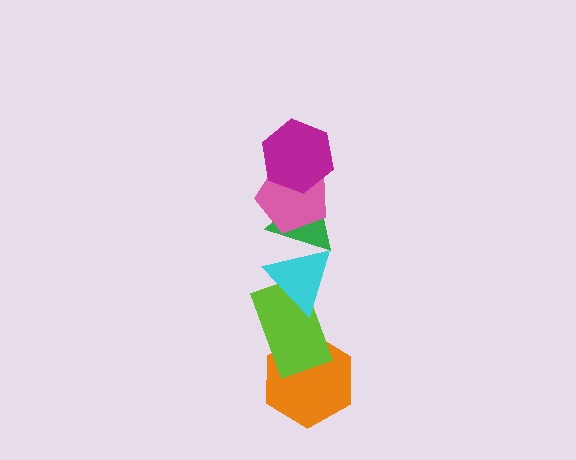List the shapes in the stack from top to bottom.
From top to bottom: the magenta hexagon, the pink pentagon, the green triangle, the cyan triangle, the lime rectangle, the orange hexagon.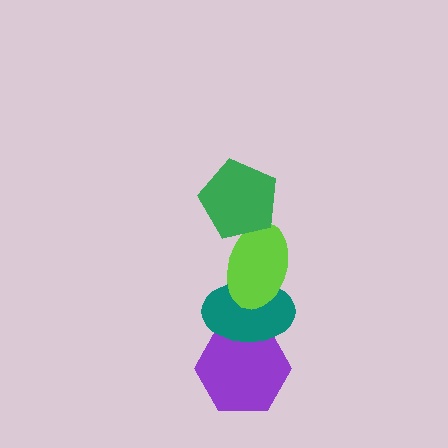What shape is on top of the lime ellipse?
The green pentagon is on top of the lime ellipse.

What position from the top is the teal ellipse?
The teal ellipse is 3rd from the top.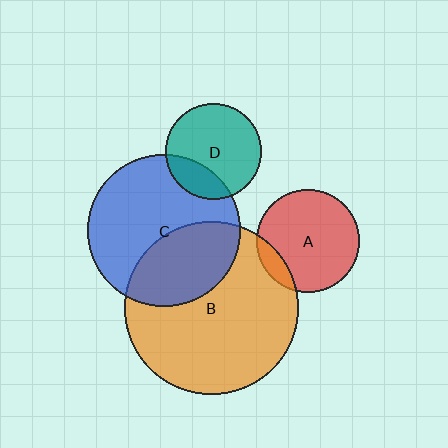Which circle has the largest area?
Circle B (orange).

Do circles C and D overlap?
Yes.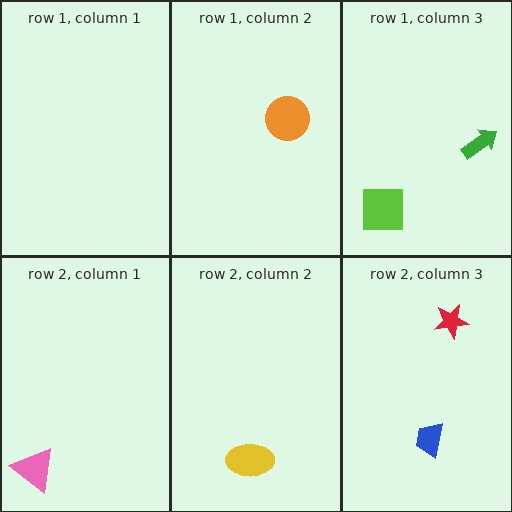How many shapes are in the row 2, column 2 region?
1.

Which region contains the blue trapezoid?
The row 2, column 3 region.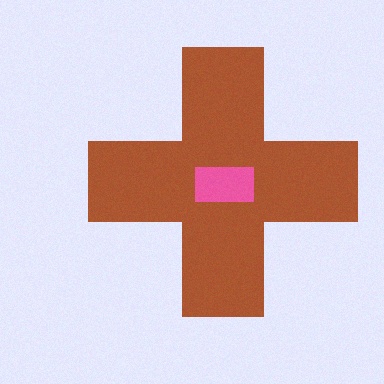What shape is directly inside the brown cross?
The pink rectangle.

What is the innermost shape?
The pink rectangle.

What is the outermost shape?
The brown cross.